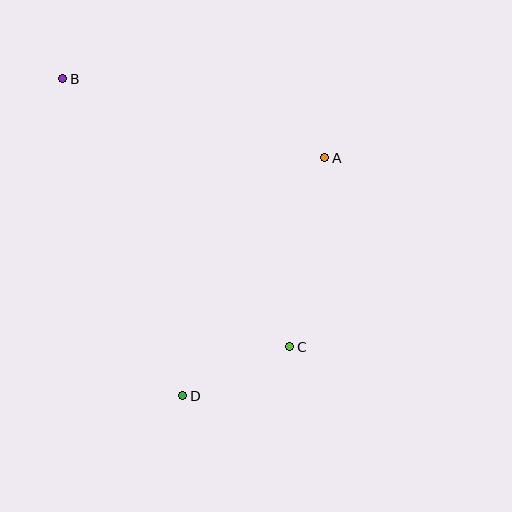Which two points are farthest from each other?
Points B and C are farthest from each other.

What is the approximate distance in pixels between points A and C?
The distance between A and C is approximately 192 pixels.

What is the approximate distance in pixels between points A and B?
The distance between A and B is approximately 274 pixels.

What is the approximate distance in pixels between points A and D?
The distance between A and D is approximately 277 pixels.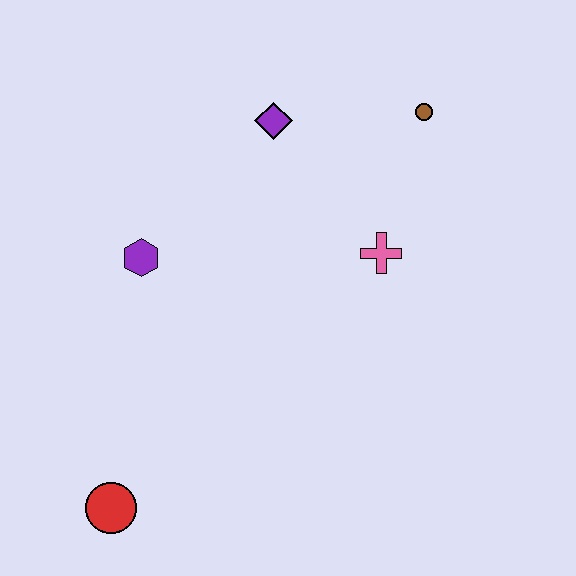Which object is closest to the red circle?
The purple hexagon is closest to the red circle.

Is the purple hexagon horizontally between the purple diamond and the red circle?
Yes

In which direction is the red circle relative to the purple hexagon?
The red circle is below the purple hexagon.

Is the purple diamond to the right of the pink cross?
No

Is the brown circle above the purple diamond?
Yes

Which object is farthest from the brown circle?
The red circle is farthest from the brown circle.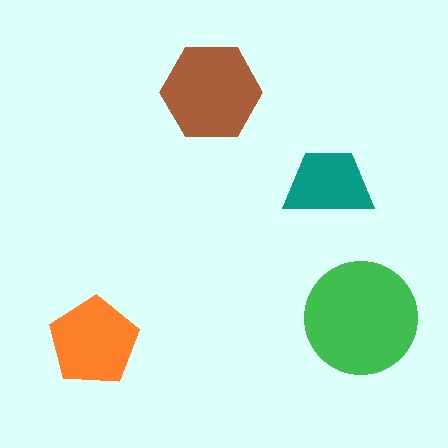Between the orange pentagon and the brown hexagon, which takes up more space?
The brown hexagon.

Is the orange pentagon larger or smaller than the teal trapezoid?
Larger.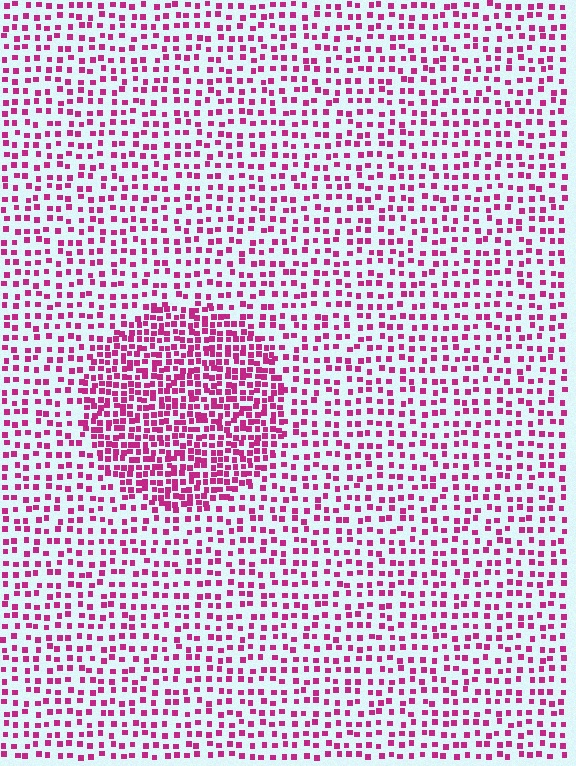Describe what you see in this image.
The image contains small magenta elements arranged at two different densities. A circle-shaped region is visible where the elements are more densely packed than the surrounding area.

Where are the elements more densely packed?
The elements are more densely packed inside the circle boundary.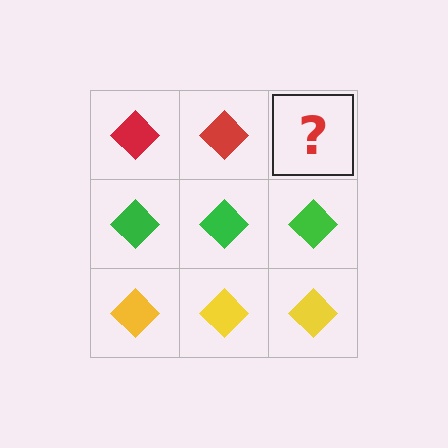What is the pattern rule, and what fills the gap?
The rule is that each row has a consistent color. The gap should be filled with a red diamond.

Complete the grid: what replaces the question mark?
The question mark should be replaced with a red diamond.